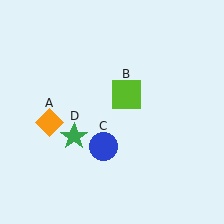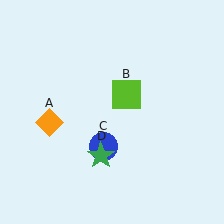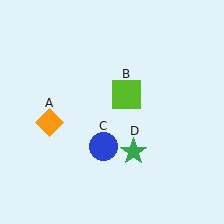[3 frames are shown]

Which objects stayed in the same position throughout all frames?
Orange diamond (object A) and lime square (object B) and blue circle (object C) remained stationary.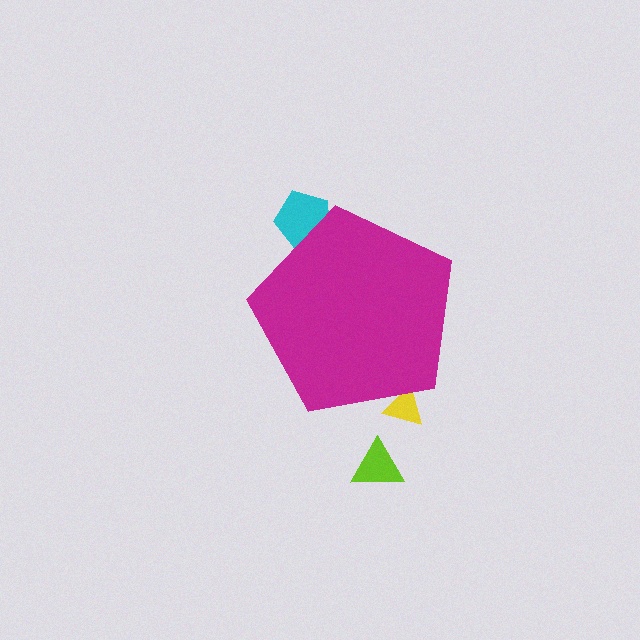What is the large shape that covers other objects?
A magenta pentagon.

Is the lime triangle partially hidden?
No, the lime triangle is fully visible.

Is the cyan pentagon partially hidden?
Yes, the cyan pentagon is partially hidden behind the magenta pentagon.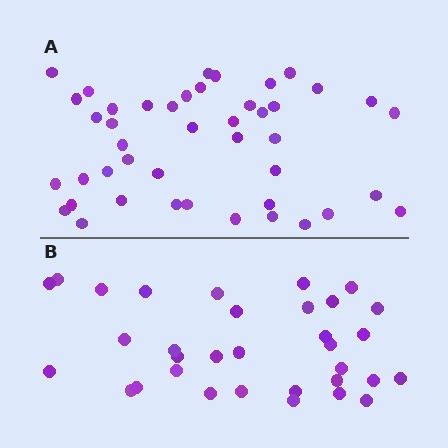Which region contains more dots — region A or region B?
Region A (the top region) has more dots.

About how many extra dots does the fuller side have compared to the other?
Region A has roughly 12 or so more dots than region B.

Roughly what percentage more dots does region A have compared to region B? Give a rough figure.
About 35% more.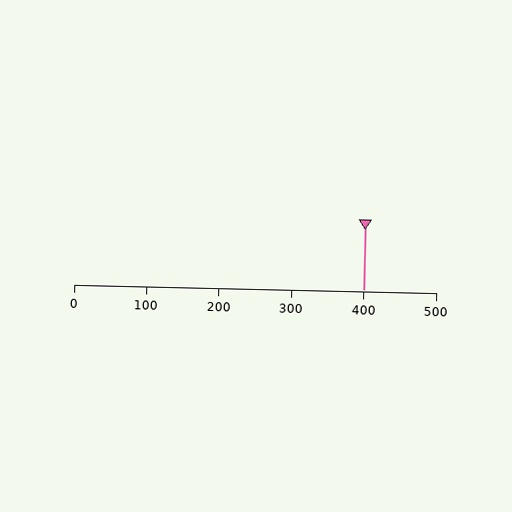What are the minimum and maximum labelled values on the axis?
The axis runs from 0 to 500.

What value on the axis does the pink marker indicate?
The marker indicates approximately 400.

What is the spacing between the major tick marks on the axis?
The major ticks are spaced 100 apart.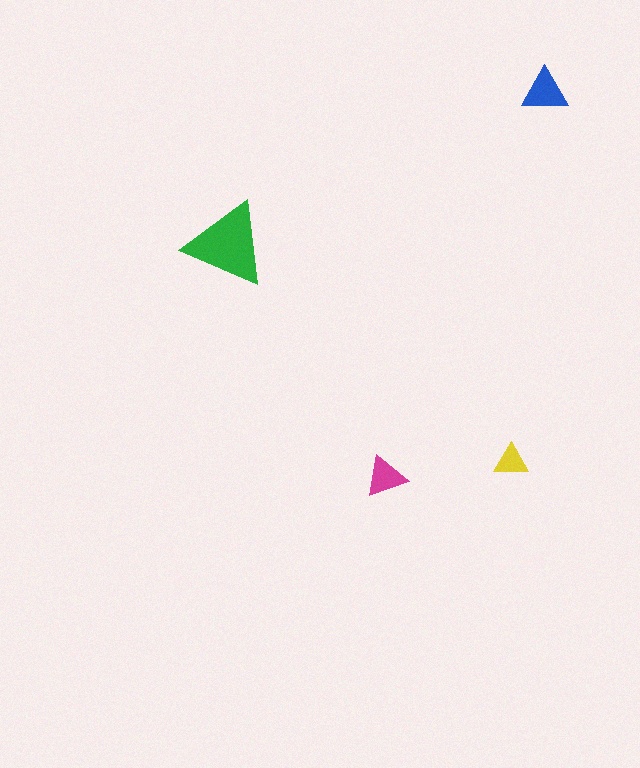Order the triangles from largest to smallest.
the green one, the blue one, the magenta one, the yellow one.